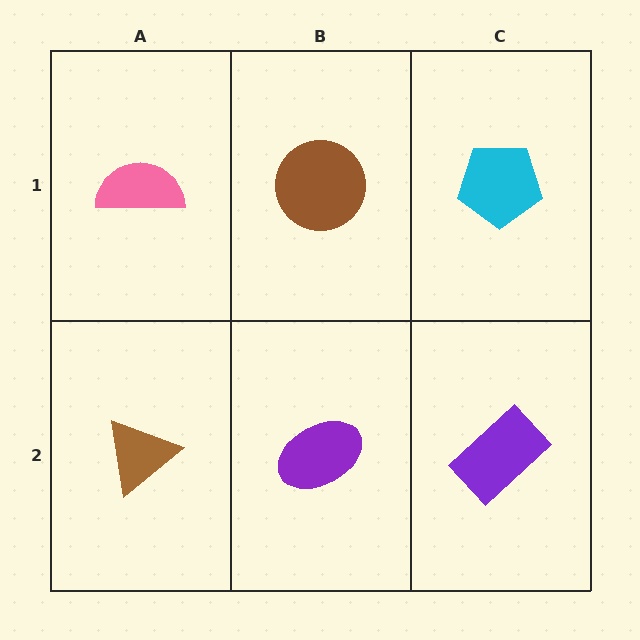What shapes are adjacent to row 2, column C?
A cyan pentagon (row 1, column C), a purple ellipse (row 2, column B).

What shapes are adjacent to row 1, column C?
A purple rectangle (row 2, column C), a brown circle (row 1, column B).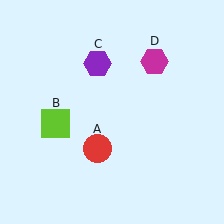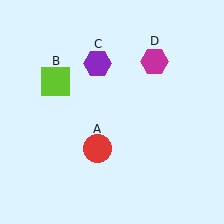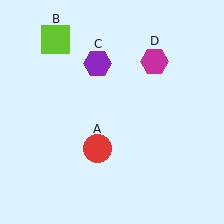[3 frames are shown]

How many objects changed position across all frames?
1 object changed position: lime square (object B).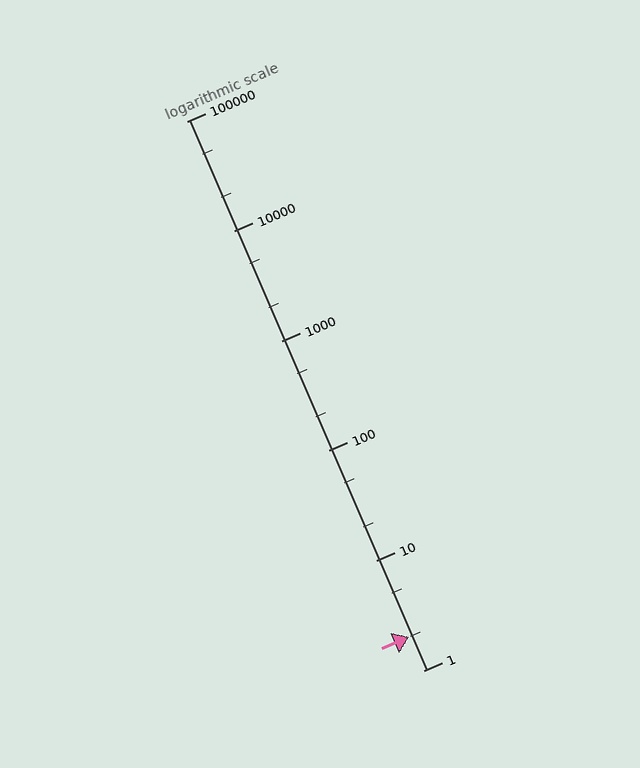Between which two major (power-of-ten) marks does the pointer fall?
The pointer is between 1 and 10.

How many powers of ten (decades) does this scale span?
The scale spans 5 decades, from 1 to 100000.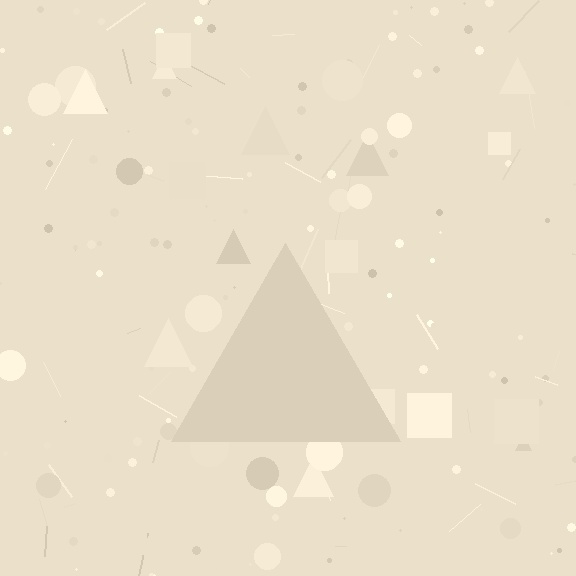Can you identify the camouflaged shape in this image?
The camouflaged shape is a triangle.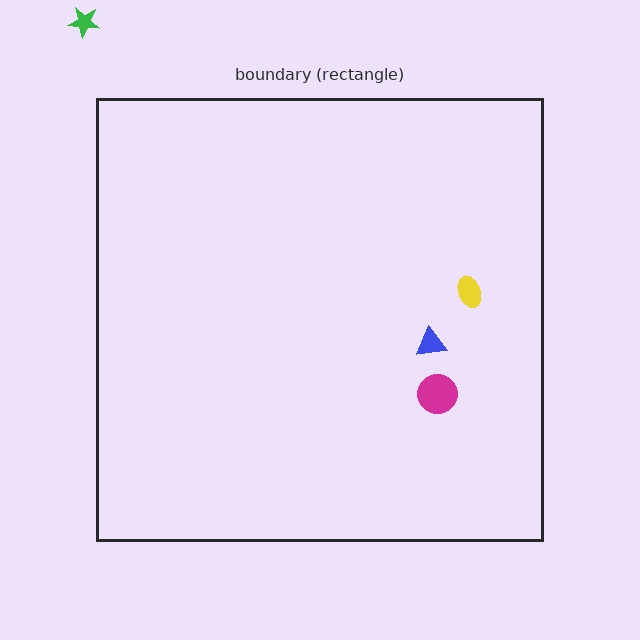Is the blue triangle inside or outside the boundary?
Inside.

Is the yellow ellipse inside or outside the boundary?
Inside.